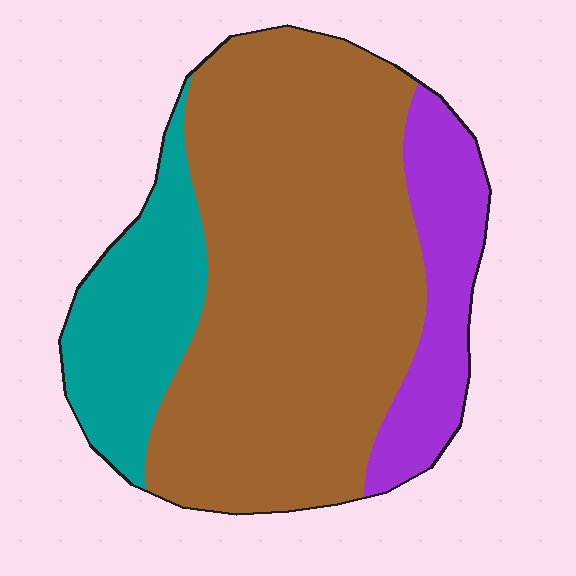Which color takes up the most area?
Brown, at roughly 65%.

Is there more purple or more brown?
Brown.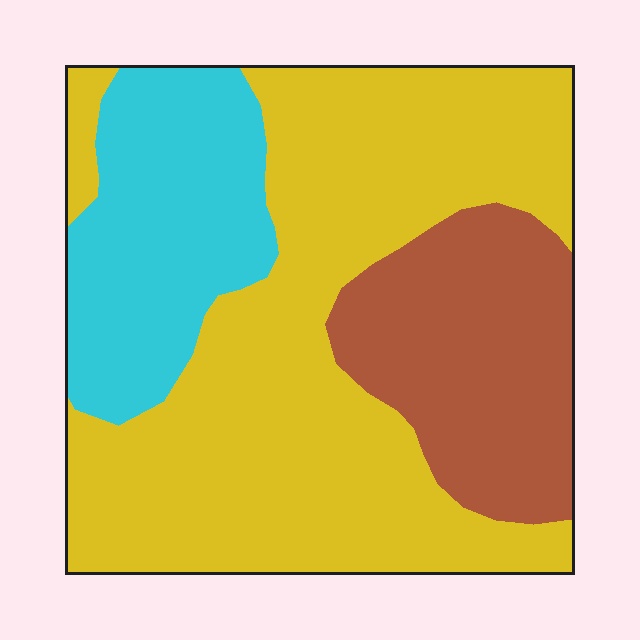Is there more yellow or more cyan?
Yellow.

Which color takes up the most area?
Yellow, at roughly 55%.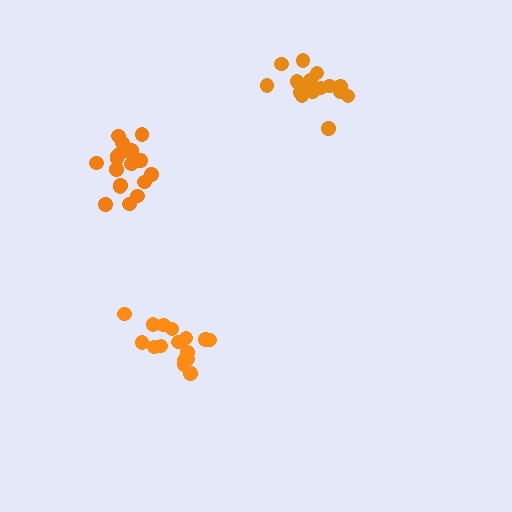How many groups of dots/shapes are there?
There are 3 groups.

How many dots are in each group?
Group 1: 16 dots, Group 2: 16 dots, Group 3: 20 dots (52 total).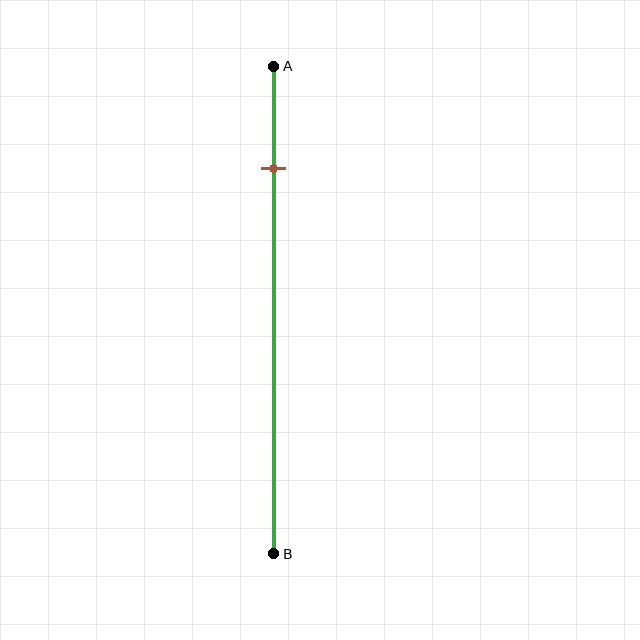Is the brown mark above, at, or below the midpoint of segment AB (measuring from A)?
The brown mark is above the midpoint of segment AB.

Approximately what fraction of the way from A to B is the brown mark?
The brown mark is approximately 20% of the way from A to B.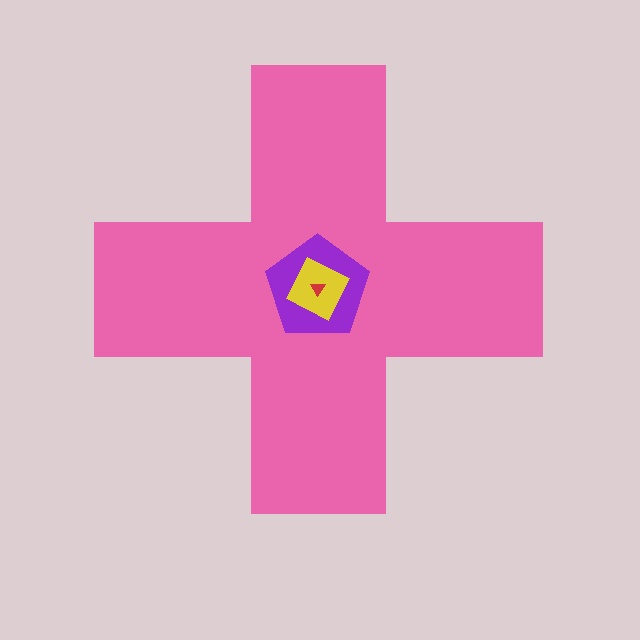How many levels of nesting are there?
4.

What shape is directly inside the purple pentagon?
The yellow diamond.